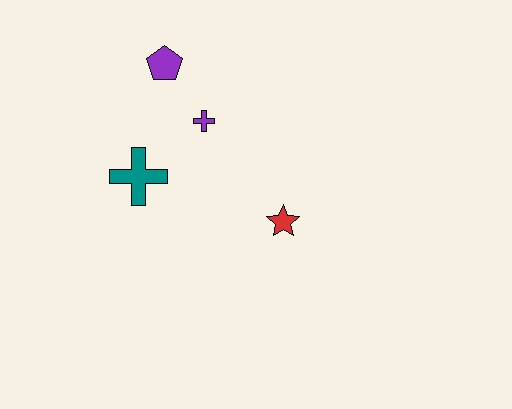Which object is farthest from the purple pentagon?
The red star is farthest from the purple pentagon.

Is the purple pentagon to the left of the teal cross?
No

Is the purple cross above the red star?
Yes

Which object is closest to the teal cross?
The purple cross is closest to the teal cross.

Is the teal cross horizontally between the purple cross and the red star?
No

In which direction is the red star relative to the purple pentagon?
The red star is below the purple pentagon.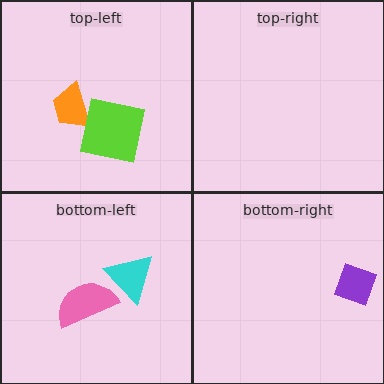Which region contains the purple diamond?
The bottom-right region.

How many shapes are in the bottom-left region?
2.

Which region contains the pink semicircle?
The bottom-left region.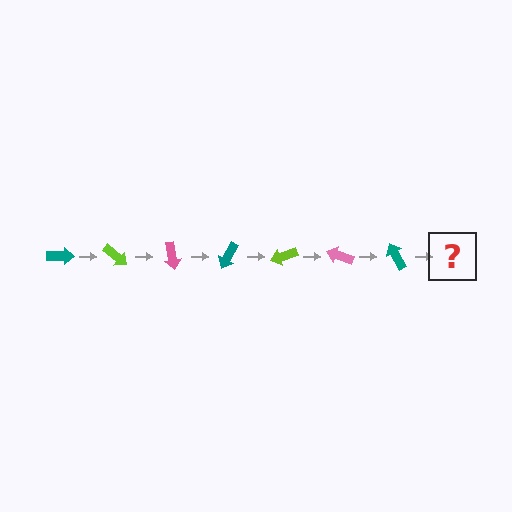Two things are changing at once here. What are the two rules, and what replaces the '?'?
The two rules are that it rotates 40 degrees each step and the color cycles through teal, lime, and pink. The '?' should be a lime arrow, rotated 280 degrees from the start.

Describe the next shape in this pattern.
It should be a lime arrow, rotated 280 degrees from the start.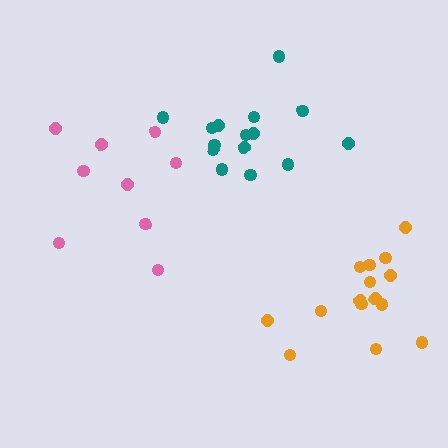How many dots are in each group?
Group 1: 15 dots, Group 2: 15 dots, Group 3: 9 dots (39 total).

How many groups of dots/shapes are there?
There are 3 groups.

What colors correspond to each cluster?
The clusters are colored: teal, orange, pink.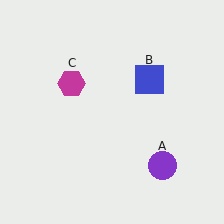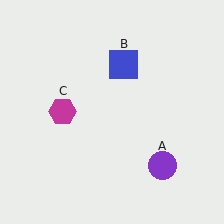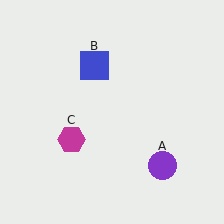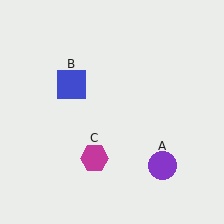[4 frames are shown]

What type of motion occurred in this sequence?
The blue square (object B), magenta hexagon (object C) rotated counterclockwise around the center of the scene.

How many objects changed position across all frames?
2 objects changed position: blue square (object B), magenta hexagon (object C).